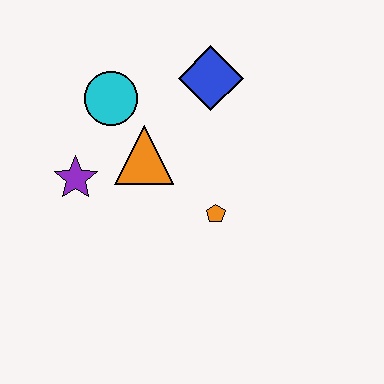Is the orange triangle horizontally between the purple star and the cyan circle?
No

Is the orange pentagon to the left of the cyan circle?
No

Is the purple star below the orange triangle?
Yes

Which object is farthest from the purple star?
The blue diamond is farthest from the purple star.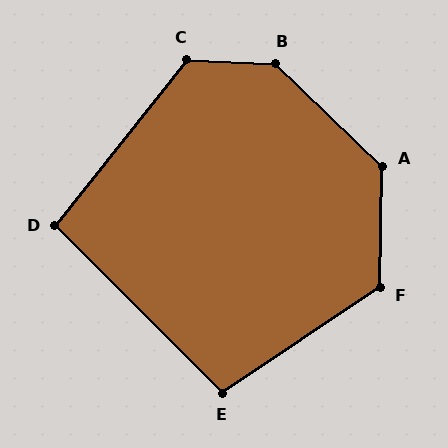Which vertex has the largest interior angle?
B, at approximately 138 degrees.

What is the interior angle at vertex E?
Approximately 101 degrees (obtuse).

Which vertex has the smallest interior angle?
D, at approximately 97 degrees.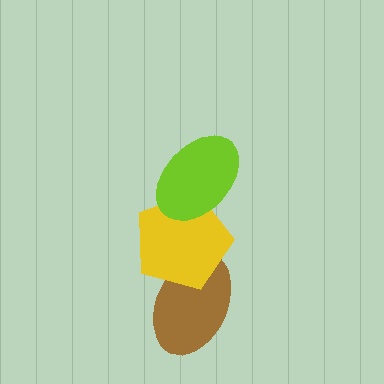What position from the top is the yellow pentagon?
The yellow pentagon is 2nd from the top.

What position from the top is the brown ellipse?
The brown ellipse is 3rd from the top.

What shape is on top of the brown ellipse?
The yellow pentagon is on top of the brown ellipse.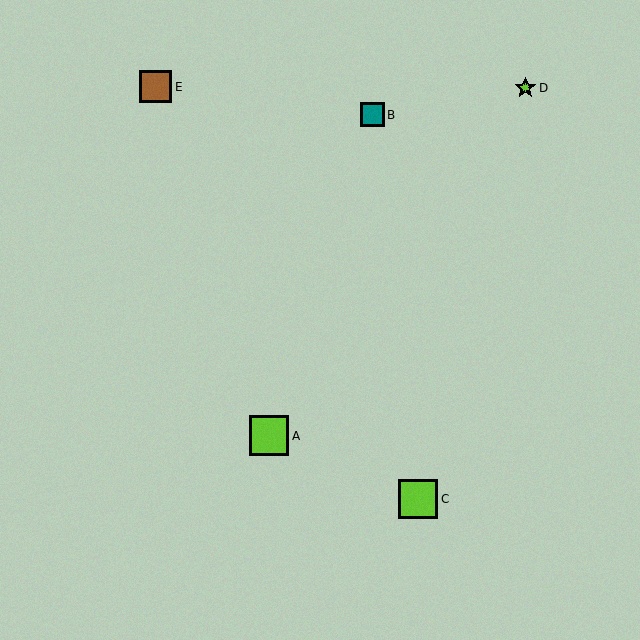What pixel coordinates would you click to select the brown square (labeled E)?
Click at (156, 87) to select the brown square E.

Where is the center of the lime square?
The center of the lime square is at (418, 499).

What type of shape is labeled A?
Shape A is a lime square.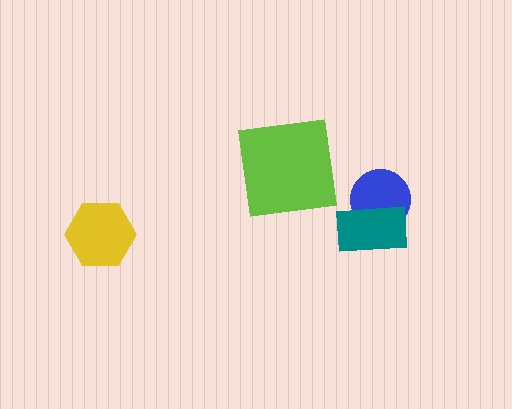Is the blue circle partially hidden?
Yes, it is partially covered by another shape.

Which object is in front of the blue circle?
The teal rectangle is in front of the blue circle.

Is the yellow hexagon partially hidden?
No, no other shape covers it.